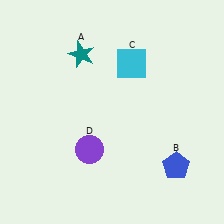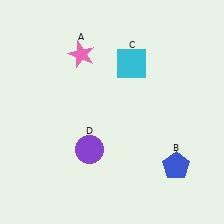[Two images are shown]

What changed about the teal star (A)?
In Image 1, A is teal. In Image 2, it changed to pink.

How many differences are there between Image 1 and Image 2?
There is 1 difference between the two images.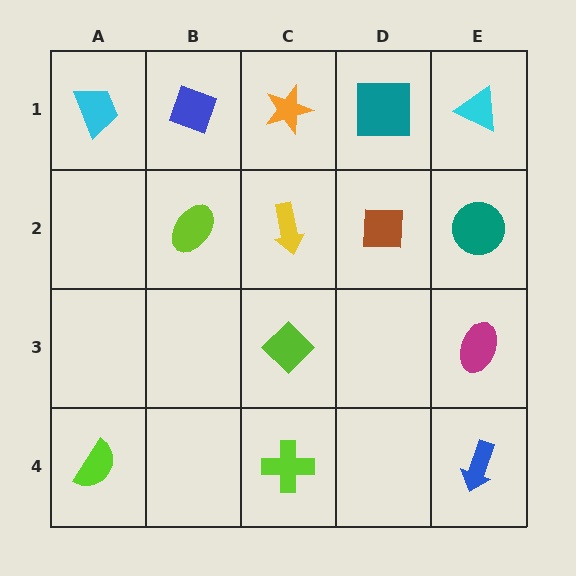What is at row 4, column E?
A blue arrow.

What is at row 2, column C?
A yellow arrow.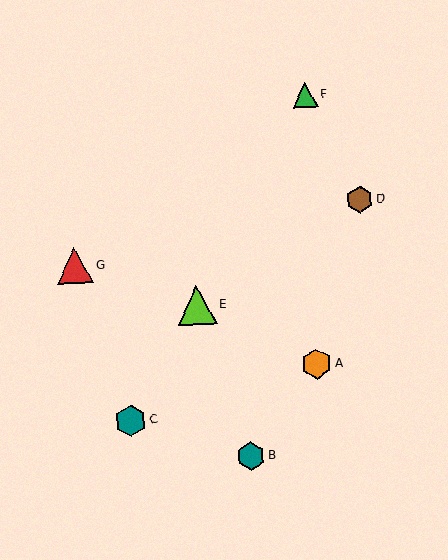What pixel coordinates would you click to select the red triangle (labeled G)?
Click at (75, 266) to select the red triangle G.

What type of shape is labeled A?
Shape A is an orange hexagon.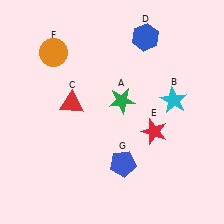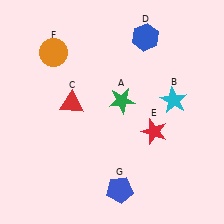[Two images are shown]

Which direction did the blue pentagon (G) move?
The blue pentagon (G) moved down.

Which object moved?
The blue pentagon (G) moved down.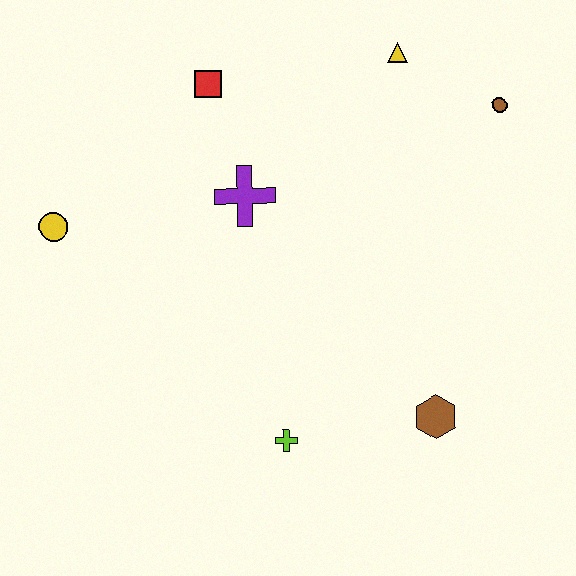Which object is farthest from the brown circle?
The yellow circle is farthest from the brown circle.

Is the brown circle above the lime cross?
Yes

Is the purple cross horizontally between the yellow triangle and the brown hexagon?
No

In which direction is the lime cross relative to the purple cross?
The lime cross is below the purple cross.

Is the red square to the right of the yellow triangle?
No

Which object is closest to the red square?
The purple cross is closest to the red square.